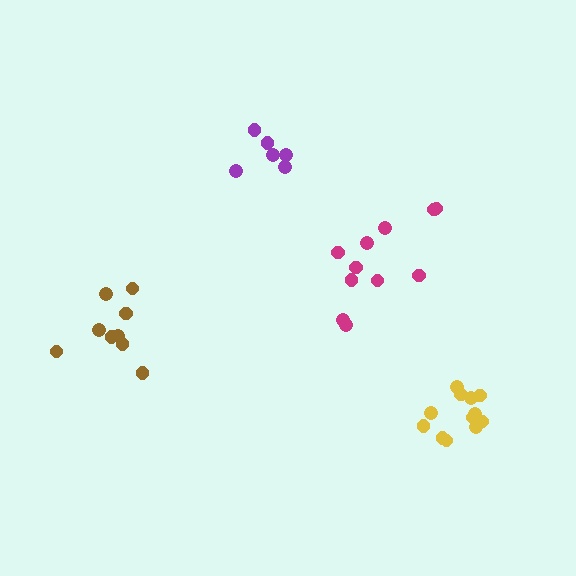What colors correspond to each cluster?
The clusters are colored: magenta, yellow, brown, purple.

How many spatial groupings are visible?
There are 4 spatial groupings.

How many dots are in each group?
Group 1: 11 dots, Group 2: 12 dots, Group 3: 9 dots, Group 4: 6 dots (38 total).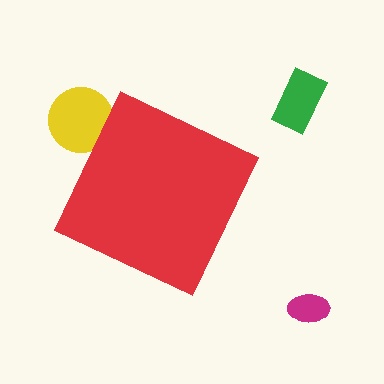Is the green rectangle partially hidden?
No, the green rectangle is fully visible.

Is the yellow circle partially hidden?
Yes, the yellow circle is partially hidden behind the red diamond.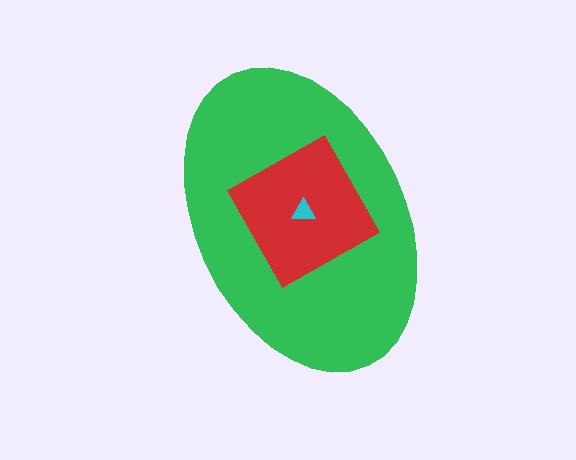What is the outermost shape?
The green ellipse.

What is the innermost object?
The cyan triangle.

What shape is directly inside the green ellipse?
The red square.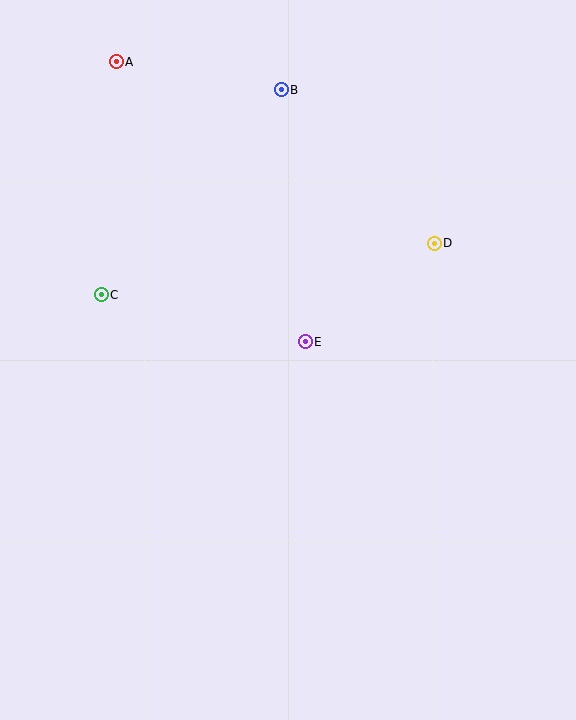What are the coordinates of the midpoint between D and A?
The midpoint between D and A is at (275, 152).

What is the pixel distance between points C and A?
The distance between C and A is 234 pixels.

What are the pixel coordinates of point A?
Point A is at (116, 62).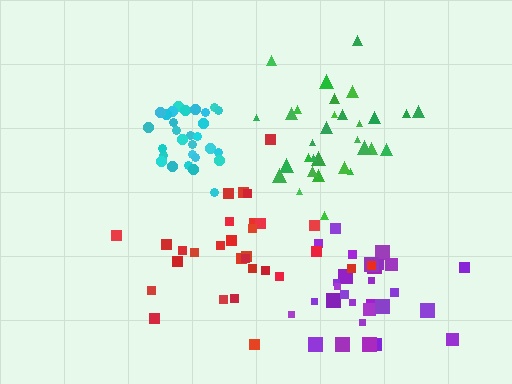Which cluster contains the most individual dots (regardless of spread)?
Green (31).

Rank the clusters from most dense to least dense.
cyan, green, purple, red.